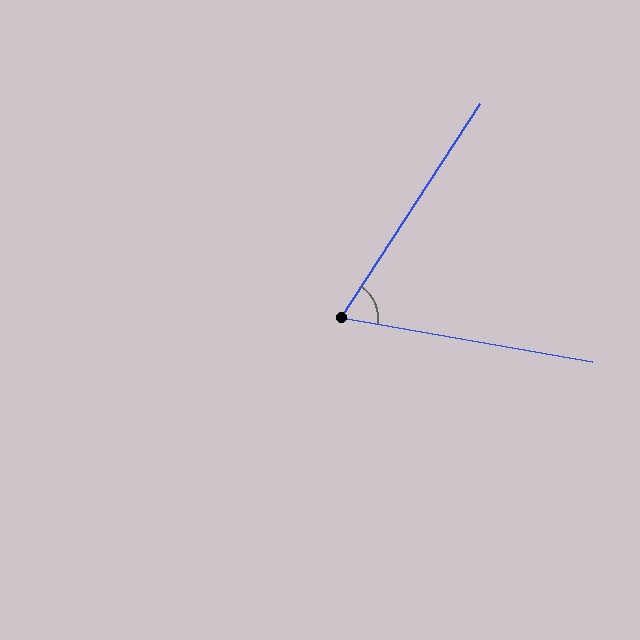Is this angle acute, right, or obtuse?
It is acute.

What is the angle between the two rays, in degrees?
Approximately 67 degrees.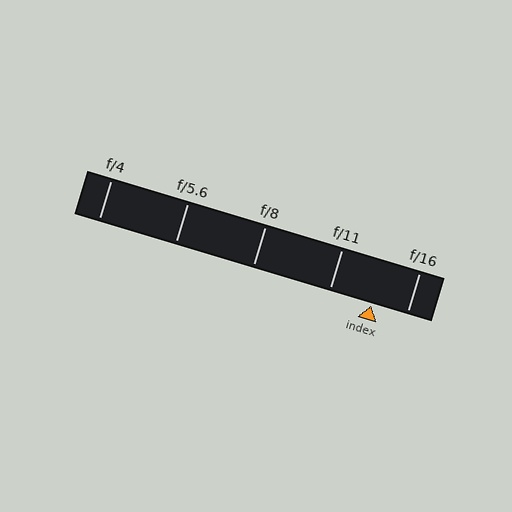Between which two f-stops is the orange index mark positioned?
The index mark is between f/11 and f/16.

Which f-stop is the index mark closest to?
The index mark is closest to f/16.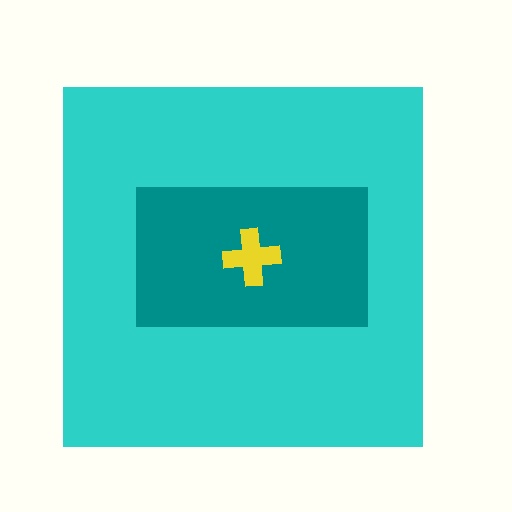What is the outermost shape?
The cyan square.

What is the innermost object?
The yellow cross.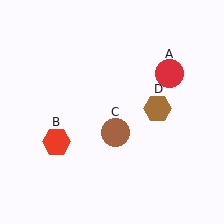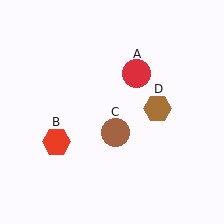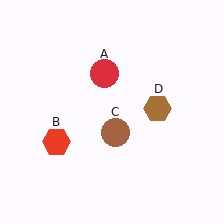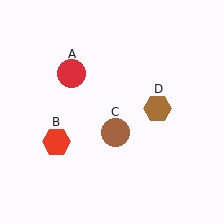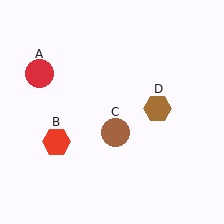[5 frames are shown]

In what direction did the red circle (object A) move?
The red circle (object A) moved left.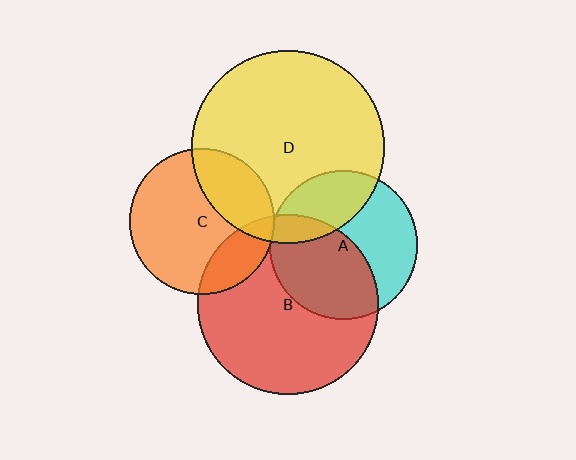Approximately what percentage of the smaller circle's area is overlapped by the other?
Approximately 10%.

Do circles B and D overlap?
Yes.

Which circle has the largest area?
Circle D (yellow).